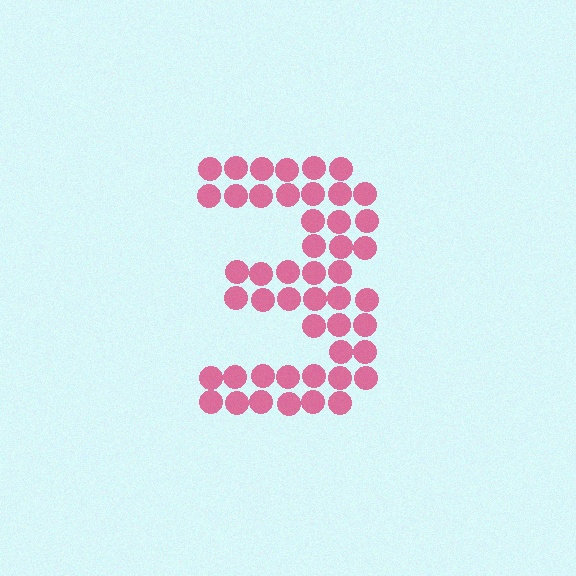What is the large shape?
The large shape is the digit 3.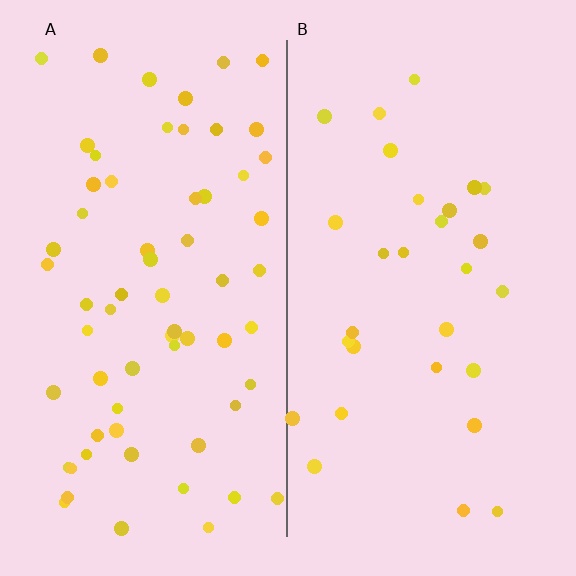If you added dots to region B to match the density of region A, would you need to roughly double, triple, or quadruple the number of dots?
Approximately double.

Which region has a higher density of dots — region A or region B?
A (the left).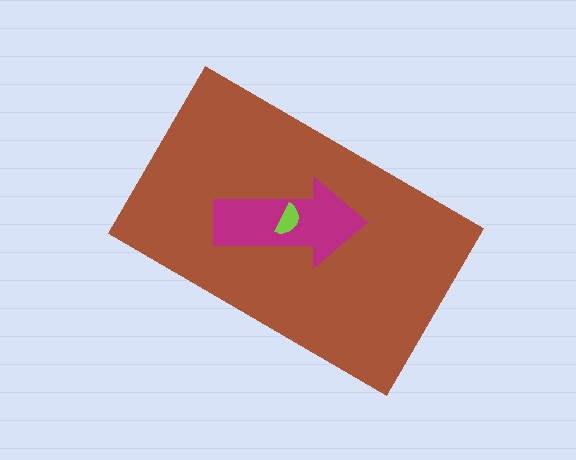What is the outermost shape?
The brown rectangle.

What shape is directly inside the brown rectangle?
The magenta arrow.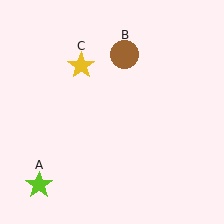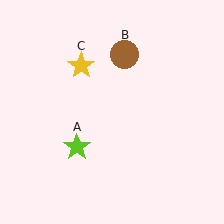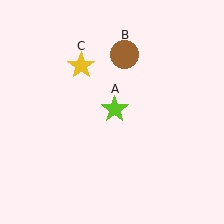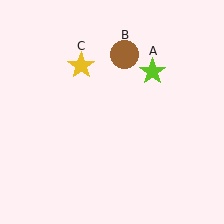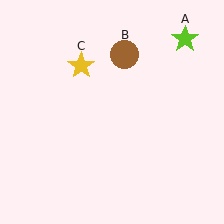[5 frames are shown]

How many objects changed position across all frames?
1 object changed position: lime star (object A).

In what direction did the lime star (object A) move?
The lime star (object A) moved up and to the right.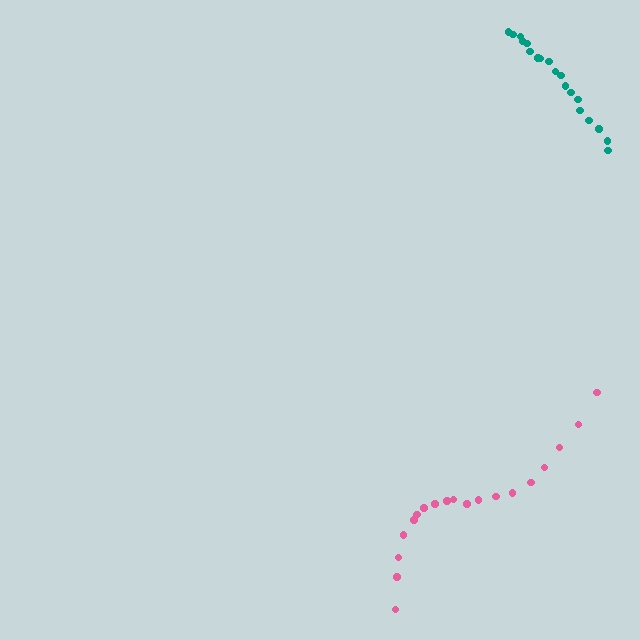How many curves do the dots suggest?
There are 2 distinct paths.